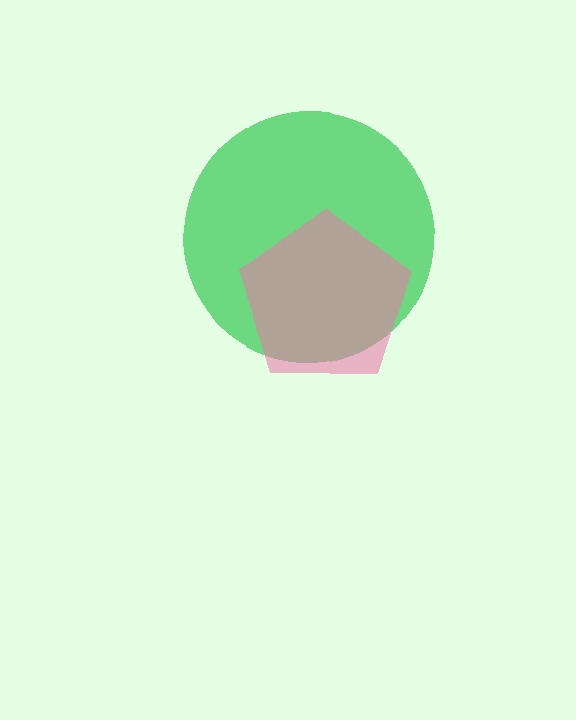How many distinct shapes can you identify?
There are 2 distinct shapes: a green circle, a pink pentagon.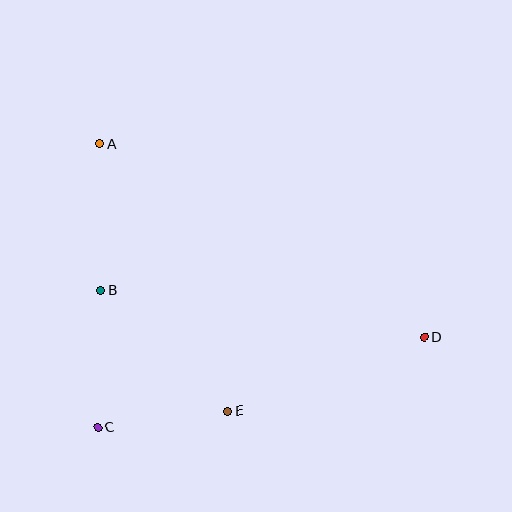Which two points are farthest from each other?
Points A and D are farthest from each other.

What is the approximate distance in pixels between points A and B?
The distance between A and B is approximately 146 pixels.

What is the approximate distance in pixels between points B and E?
The distance between B and E is approximately 175 pixels.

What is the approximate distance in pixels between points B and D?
The distance between B and D is approximately 327 pixels.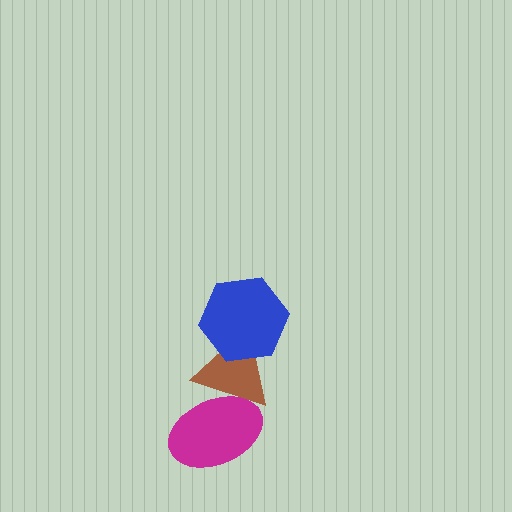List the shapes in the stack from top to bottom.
From top to bottom: the blue hexagon, the brown triangle, the magenta ellipse.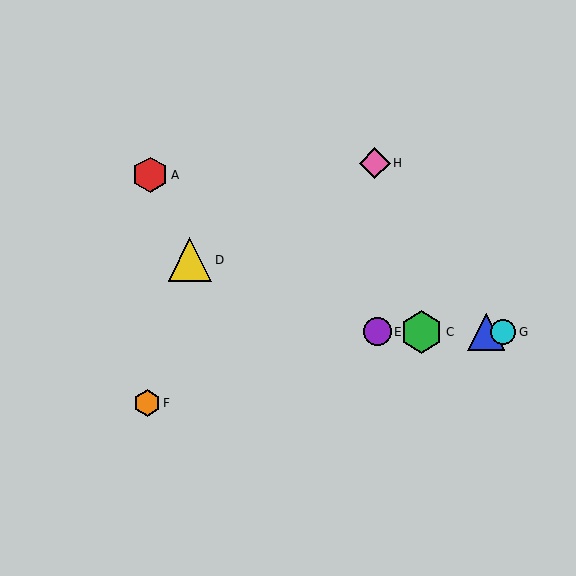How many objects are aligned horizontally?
4 objects (B, C, E, G) are aligned horizontally.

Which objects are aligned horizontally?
Objects B, C, E, G are aligned horizontally.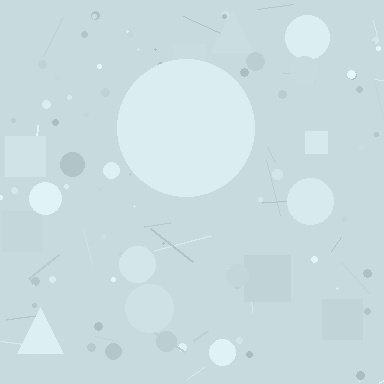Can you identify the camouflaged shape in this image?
The camouflaged shape is a circle.